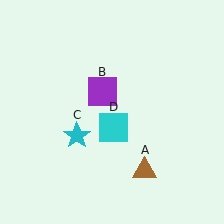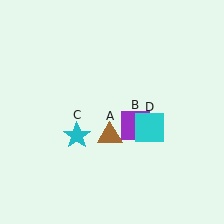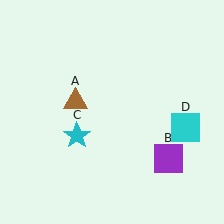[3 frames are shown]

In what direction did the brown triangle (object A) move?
The brown triangle (object A) moved up and to the left.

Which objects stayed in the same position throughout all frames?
Cyan star (object C) remained stationary.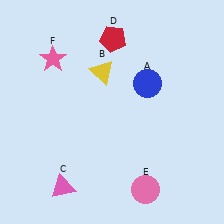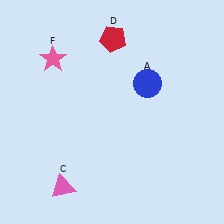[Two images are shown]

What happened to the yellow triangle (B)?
The yellow triangle (B) was removed in Image 2. It was in the top-left area of Image 1.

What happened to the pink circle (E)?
The pink circle (E) was removed in Image 2. It was in the bottom-right area of Image 1.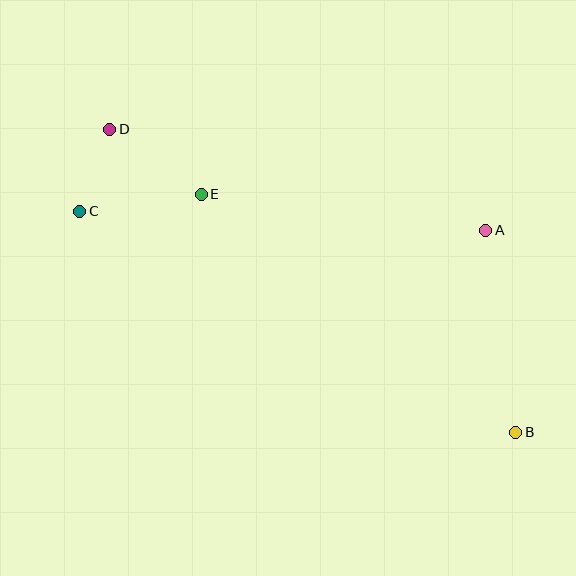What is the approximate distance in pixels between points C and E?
The distance between C and E is approximately 123 pixels.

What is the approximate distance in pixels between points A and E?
The distance between A and E is approximately 287 pixels.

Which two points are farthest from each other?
Points B and D are farthest from each other.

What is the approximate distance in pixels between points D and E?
The distance between D and E is approximately 112 pixels.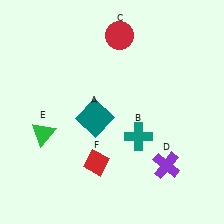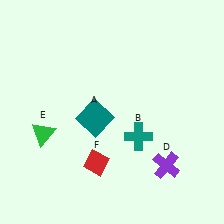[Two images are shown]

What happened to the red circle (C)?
The red circle (C) was removed in Image 2. It was in the top-right area of Image 1.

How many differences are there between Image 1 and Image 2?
There is 1 difference between the two images.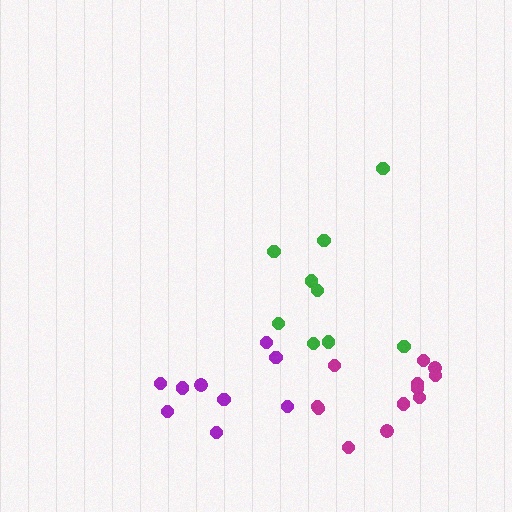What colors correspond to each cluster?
The clusters are colored: green, magenta, purple.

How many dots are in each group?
Group 1: 9 dots, Group 2: 12 dots, Group 3: 9 dots (30 total).